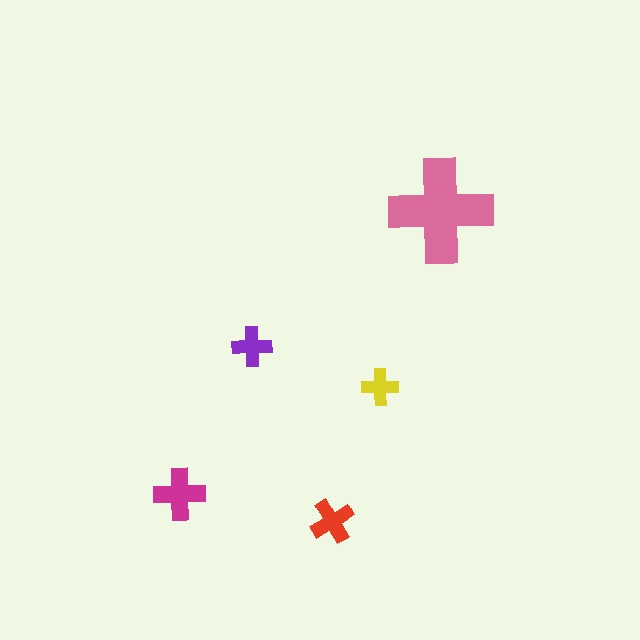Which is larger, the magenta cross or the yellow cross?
The magenta one.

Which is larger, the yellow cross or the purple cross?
The purple one.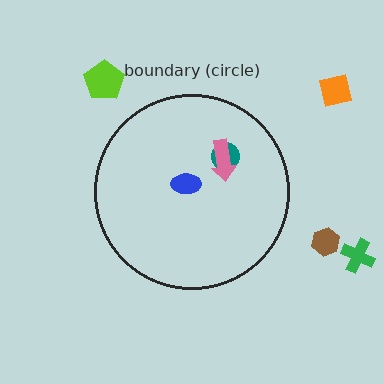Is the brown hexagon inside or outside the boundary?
Outside.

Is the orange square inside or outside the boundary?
Outside.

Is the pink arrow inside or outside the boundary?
Inside.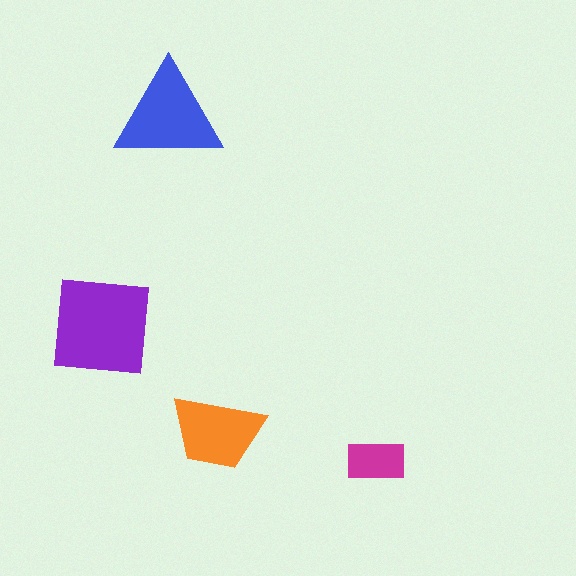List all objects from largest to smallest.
The purple square, the blue triangle, the orange trapezoid, the magenta rectangle.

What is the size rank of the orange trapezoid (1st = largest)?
3rd.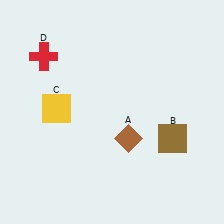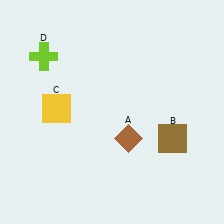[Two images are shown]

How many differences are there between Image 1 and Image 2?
There is 1 difference between the two images.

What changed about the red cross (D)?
In Image 1, D is red. In Image 2, it changed to lime.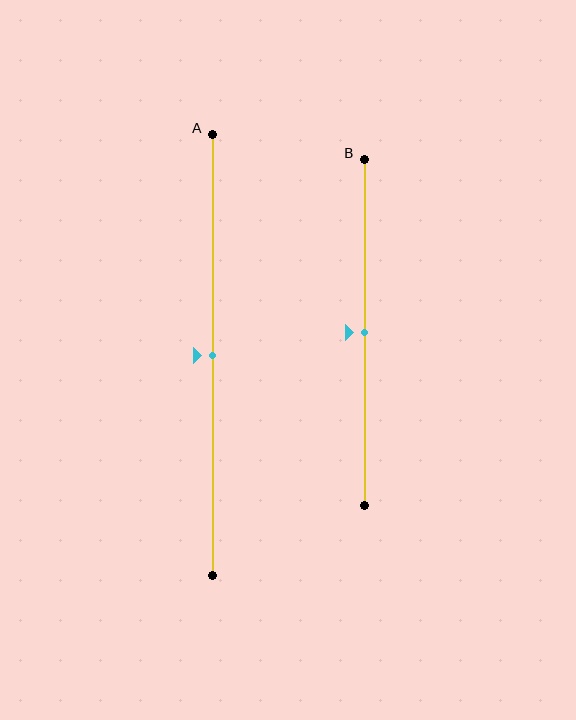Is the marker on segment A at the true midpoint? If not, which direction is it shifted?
Yes, the marker on segment A is at the true midpoint.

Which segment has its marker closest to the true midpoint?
Segment A has its marker closest to the true midpoint.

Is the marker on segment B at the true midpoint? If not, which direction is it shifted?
Yes, the marker on segment B is at the true midpoint.